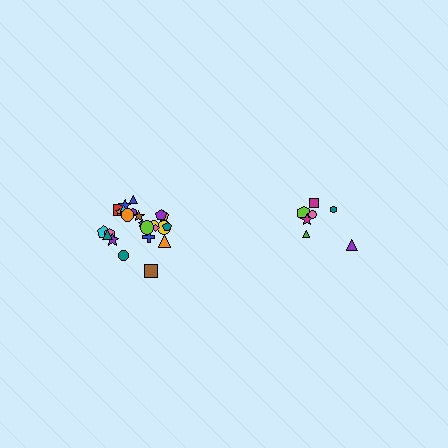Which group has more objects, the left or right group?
The left group.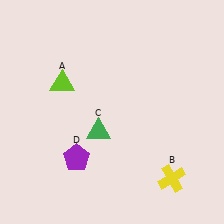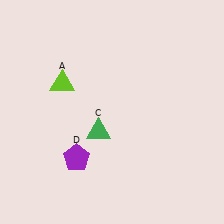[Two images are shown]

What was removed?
The yellow cross (B) was removed in Image 2.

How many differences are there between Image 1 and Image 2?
There is 1 difference between the two images.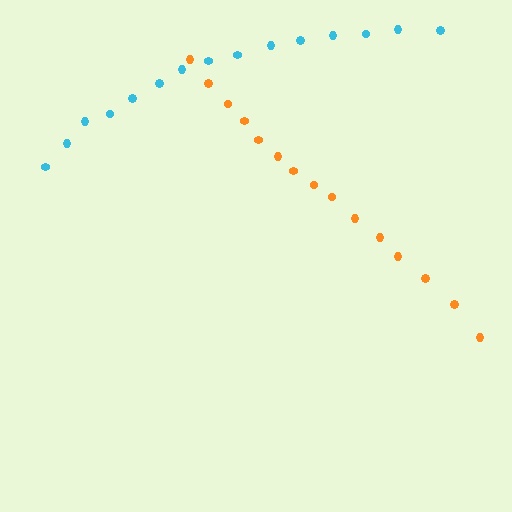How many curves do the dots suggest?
There are 2 distinct paths.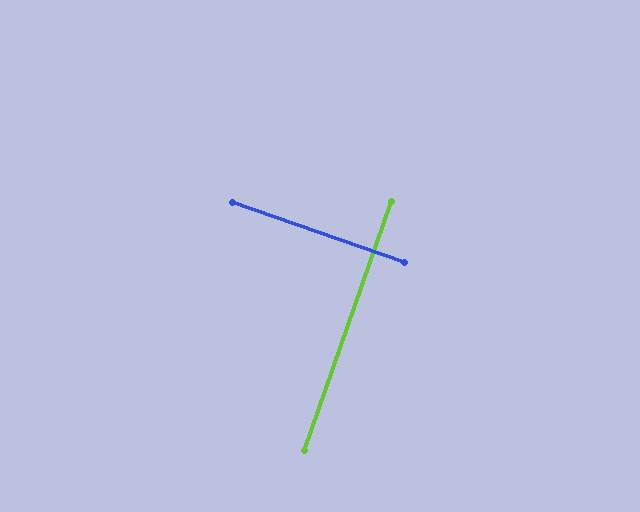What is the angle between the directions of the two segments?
Approximately 90 degrees.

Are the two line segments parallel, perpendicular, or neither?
Perpendicular — they meet at approximately 90°.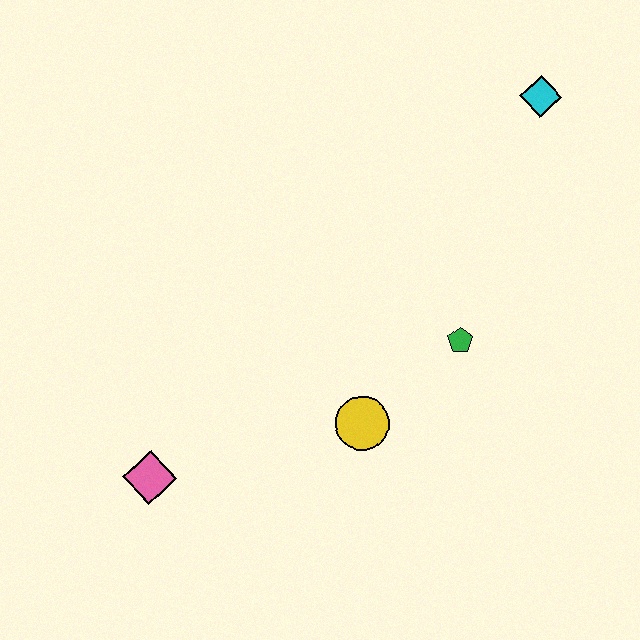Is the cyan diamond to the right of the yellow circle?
Yes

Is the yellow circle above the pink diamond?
Yes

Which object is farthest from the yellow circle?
The cyan diamond is farthest from the yellow circle.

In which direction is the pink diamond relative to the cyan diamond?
The pink diamond is below the cyan diamond.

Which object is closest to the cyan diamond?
The green pentagon is closest to the cyan diamond.